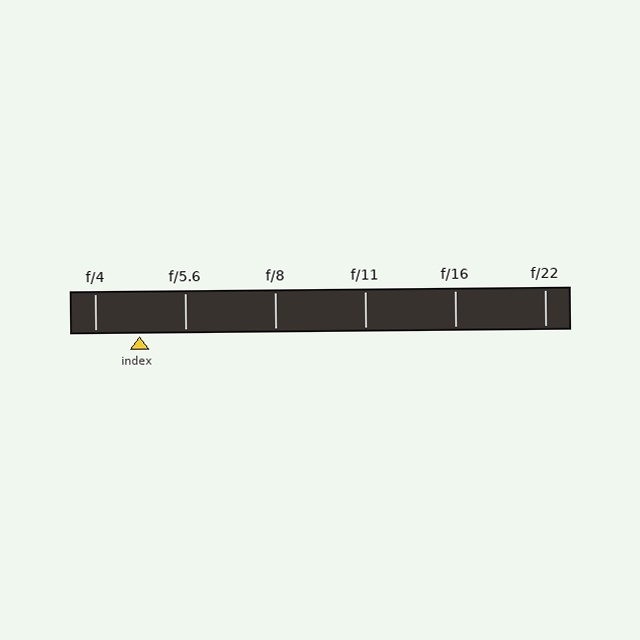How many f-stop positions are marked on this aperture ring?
There are 6 f-stop positions marked.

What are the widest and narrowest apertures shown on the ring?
The widest aperture shown is f/4 and the narrowest is f/22.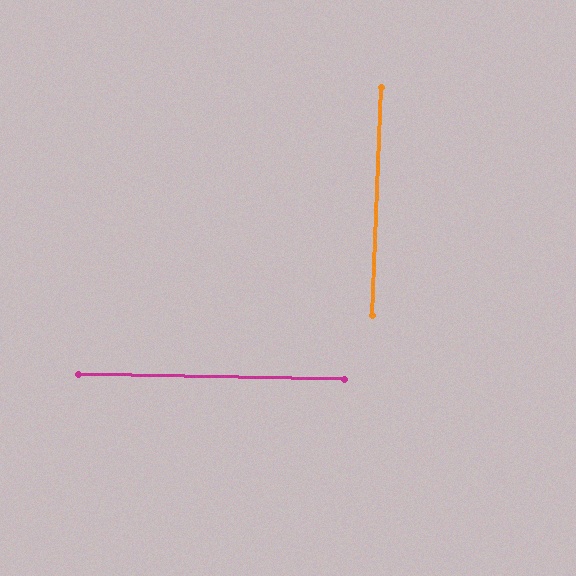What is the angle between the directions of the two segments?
Approximately 89 degrees.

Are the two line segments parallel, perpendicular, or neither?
Perpendicular — they meet at approximately 89°.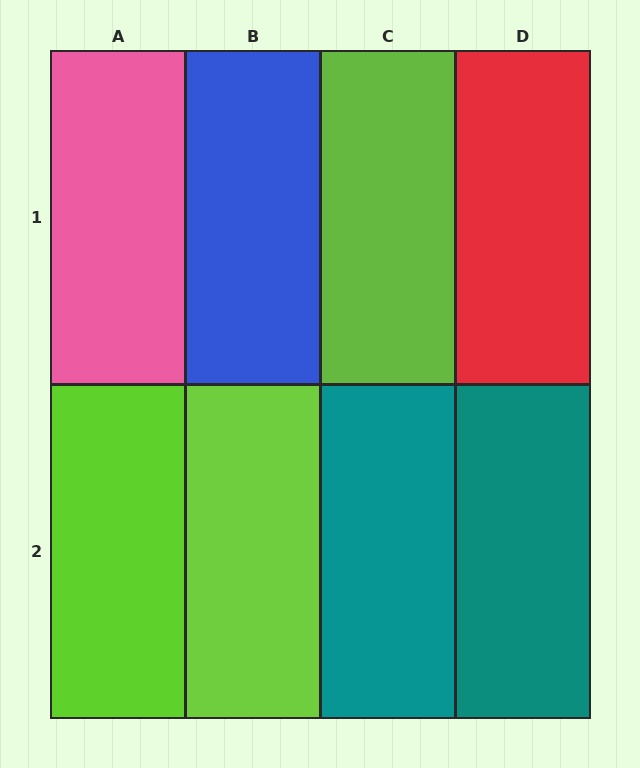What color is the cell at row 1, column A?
Pink.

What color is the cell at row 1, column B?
Blue.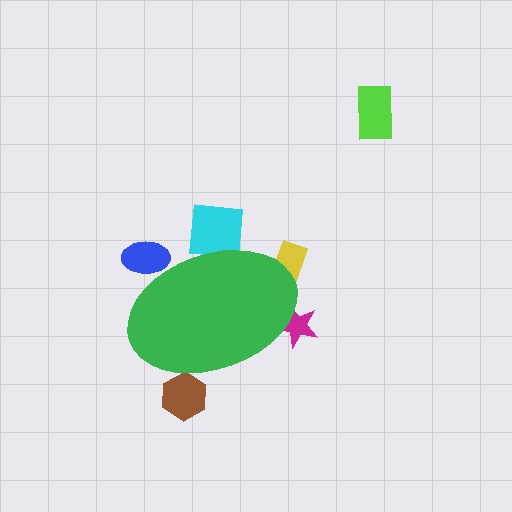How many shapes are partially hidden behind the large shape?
5 shapes are partially hidden.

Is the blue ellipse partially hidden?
Yes, the blue ellipse is partially hidden behind the green ellipse.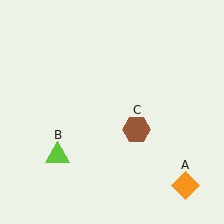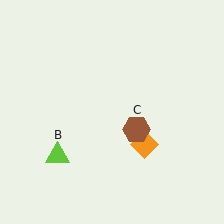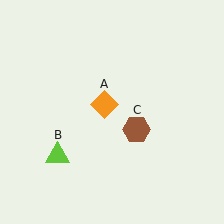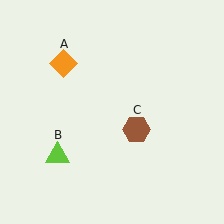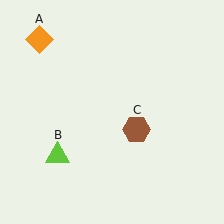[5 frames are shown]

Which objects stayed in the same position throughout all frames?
Lime triangle (object B) and brown hexagon (object C) remained stationary.